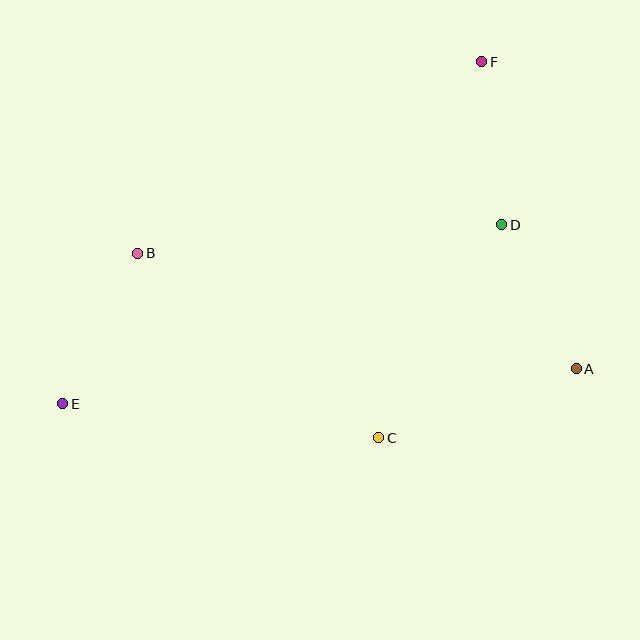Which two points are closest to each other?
Points A and D are closest to each other.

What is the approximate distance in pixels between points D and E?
The distance between D and E is approximately 474 pixels.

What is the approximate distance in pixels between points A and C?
The distance between A and C is approximately 210 pixels.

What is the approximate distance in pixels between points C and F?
The distance between C and F is approximately 390 pixels.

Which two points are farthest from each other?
Points E and F are farthest from each other.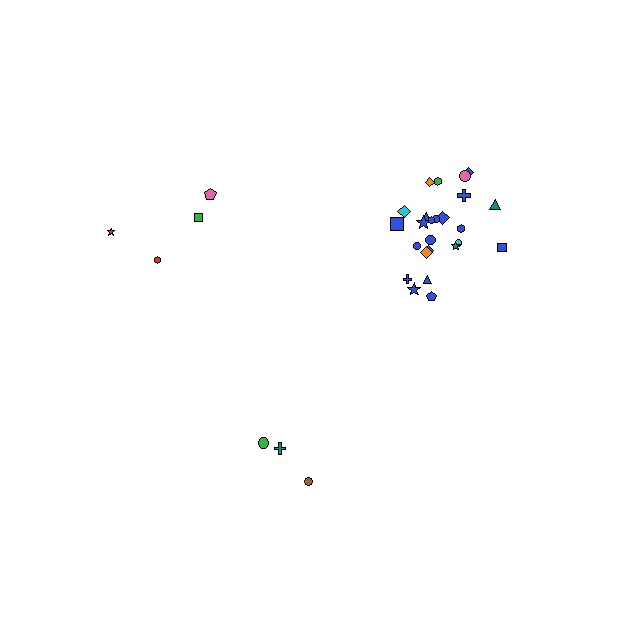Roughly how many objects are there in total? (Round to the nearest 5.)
Roughly 30 objects in total.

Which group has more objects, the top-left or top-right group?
The top-right group.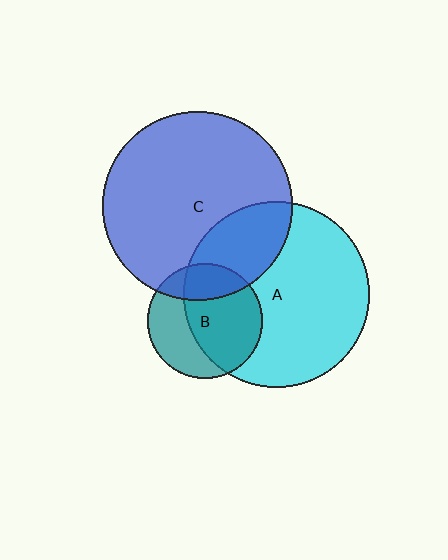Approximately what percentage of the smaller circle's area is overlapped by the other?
Approximately 25%.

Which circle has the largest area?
Circle C (blue).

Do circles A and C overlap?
Yes.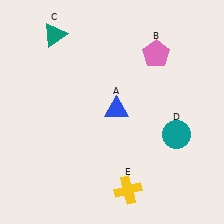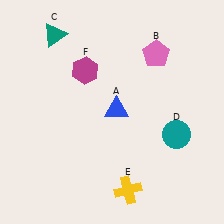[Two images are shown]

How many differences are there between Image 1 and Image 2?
There is 1 difference between the two images.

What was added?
A magenta hexagon (F) was added in Image 2.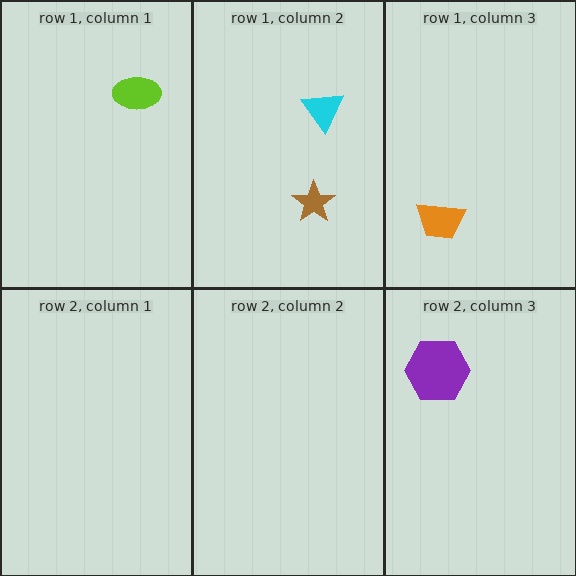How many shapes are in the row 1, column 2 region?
2.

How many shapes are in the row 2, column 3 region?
1.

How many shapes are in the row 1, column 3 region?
1.